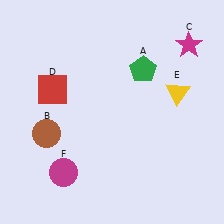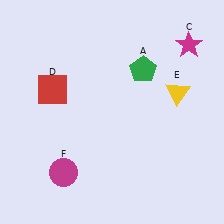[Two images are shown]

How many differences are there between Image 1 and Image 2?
There is 1 difference between the two images.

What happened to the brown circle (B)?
The brown circle (B) was removed in Image 2. It was in the bottom-left area of Image 1.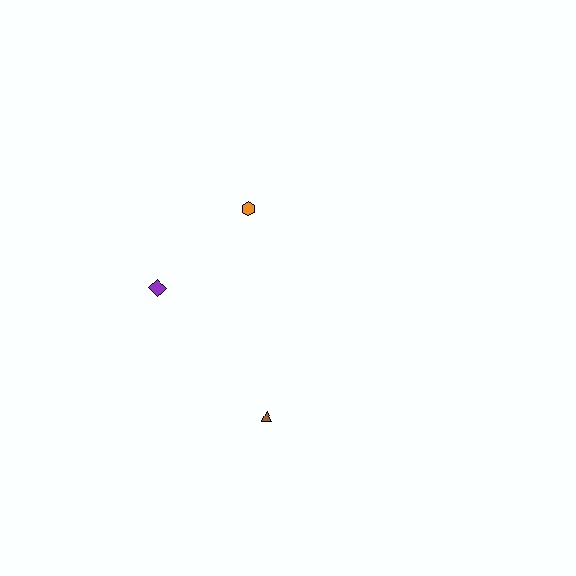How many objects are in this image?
There are 3 objects.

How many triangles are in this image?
There is 1 triangle.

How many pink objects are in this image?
There are no pink objects.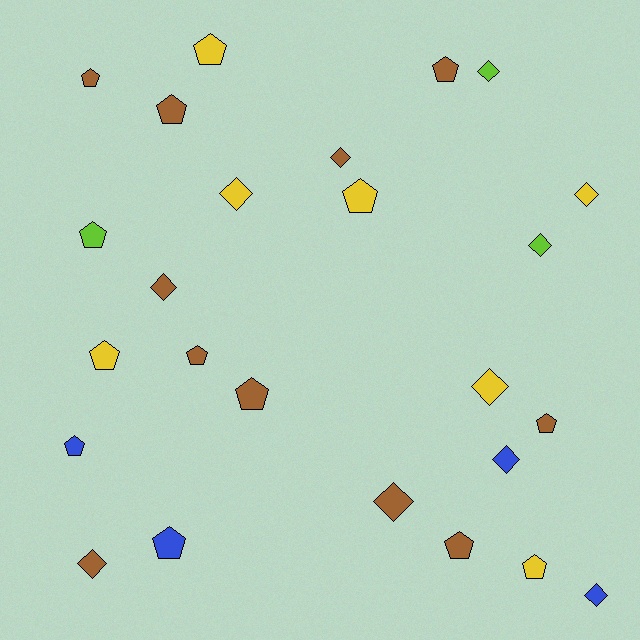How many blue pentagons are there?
There are 2 blue pentagons.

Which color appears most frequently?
Brown, with 11 objects.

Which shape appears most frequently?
Pentagon, with 14 objects.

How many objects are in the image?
There are 25 objects.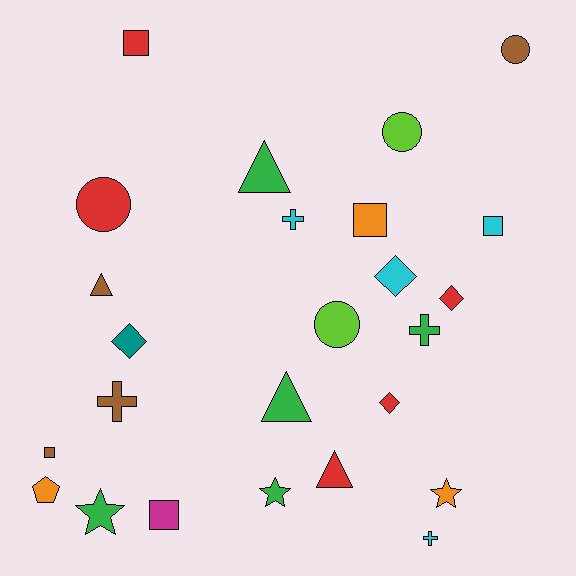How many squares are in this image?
There are 5 squares.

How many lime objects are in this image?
There are 2 lime objects.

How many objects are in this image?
There are 25 objects.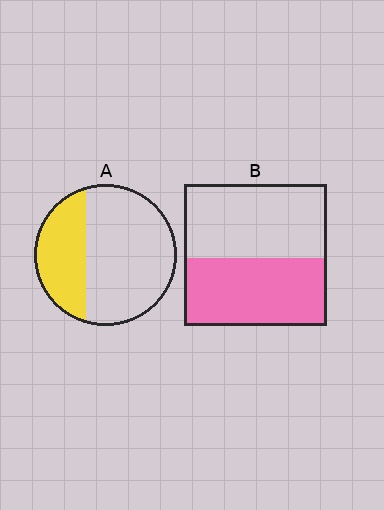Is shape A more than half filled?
No.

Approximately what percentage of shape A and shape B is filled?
A is approximately 35% and B is approximately 50%.